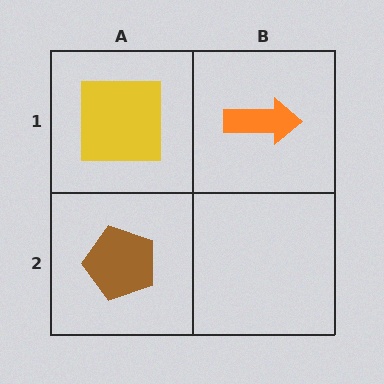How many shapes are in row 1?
2 shapes.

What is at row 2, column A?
A brown pentagon.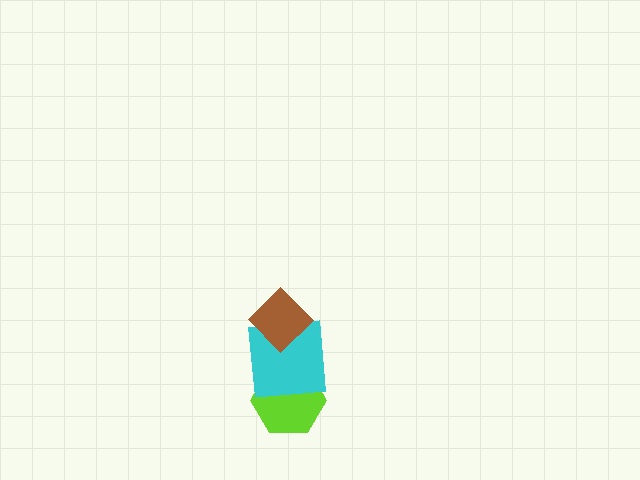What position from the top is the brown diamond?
The brown diamond is 1st from the top.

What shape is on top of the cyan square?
The brown diamond is on top of the cyan square.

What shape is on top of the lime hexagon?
The cyan square is on top of the lime hexagon.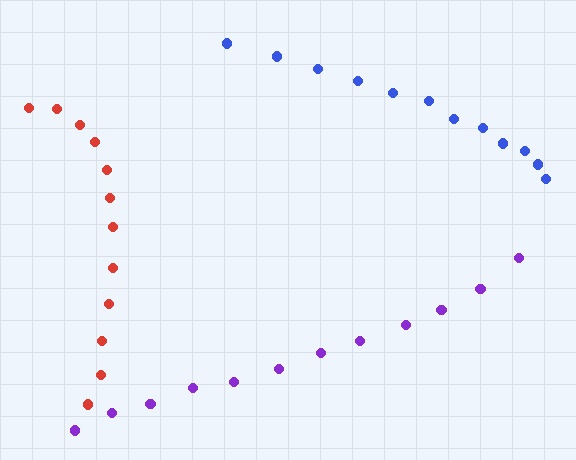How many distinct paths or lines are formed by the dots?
There are 3 distinct paths.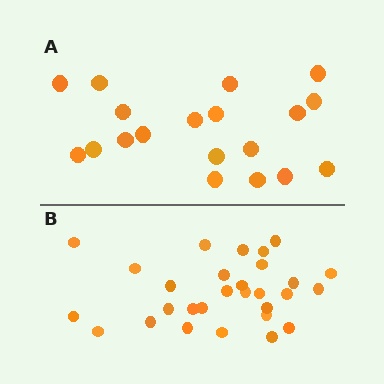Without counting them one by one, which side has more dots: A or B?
Region B (the bottom region) has more dots.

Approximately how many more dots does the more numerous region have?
Region B has roughly 10 or so more dots than region A.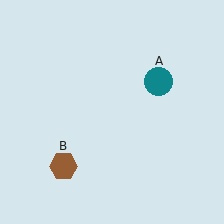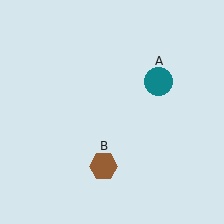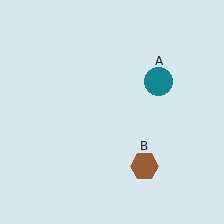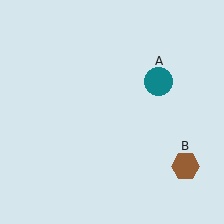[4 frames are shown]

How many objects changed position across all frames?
1 object changed position: brown hexagon (object B).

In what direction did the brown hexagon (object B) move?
The brown hexagon (object B) moved right.